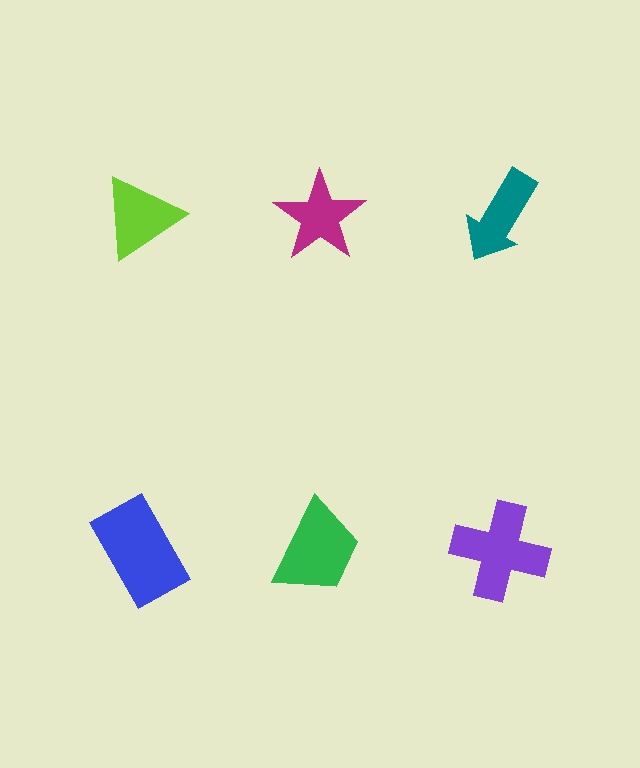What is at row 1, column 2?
A magenta star.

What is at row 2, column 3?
A purple cross.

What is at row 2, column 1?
A blue rectangle.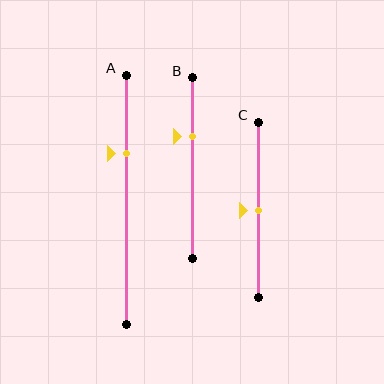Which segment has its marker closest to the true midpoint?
Segment C has its marker closest to the true midpoint.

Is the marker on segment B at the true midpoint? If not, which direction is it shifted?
No, the marker on segment B is shifted upward by about 18% of the segment length.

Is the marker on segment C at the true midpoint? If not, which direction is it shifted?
Yes, the marker on segment C is at the true midpoint.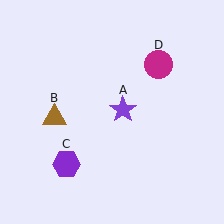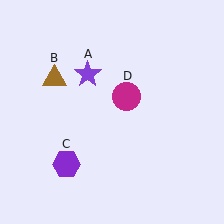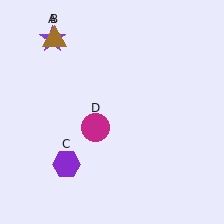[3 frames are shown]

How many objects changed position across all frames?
3 objects changed position: purple star (object A), brown triangle (object B), magenta circle (object D).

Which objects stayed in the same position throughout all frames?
Purple hexagon (object C) remained stationary.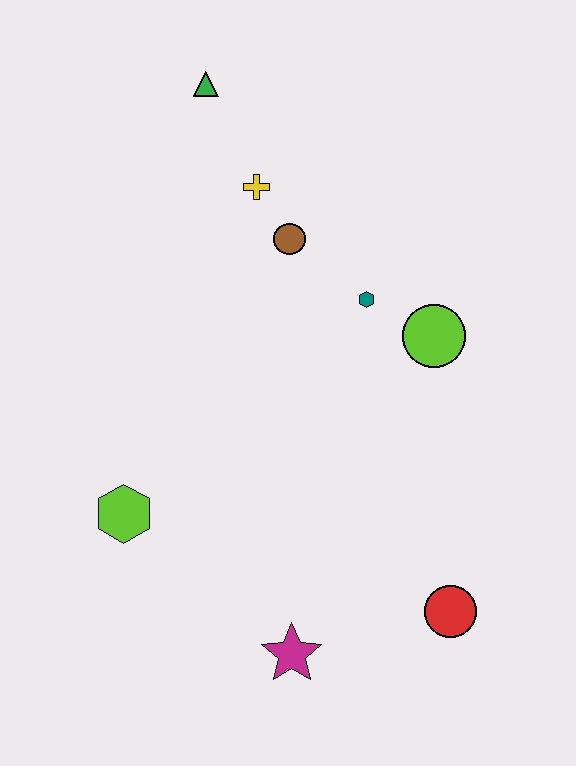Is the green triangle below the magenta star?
No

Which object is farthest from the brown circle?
The magenta star is farthest from the brown circle.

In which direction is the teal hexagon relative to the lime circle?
The teal hexagon is to the left of the lime circle.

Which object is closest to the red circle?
The magenta star is closest to the red circle.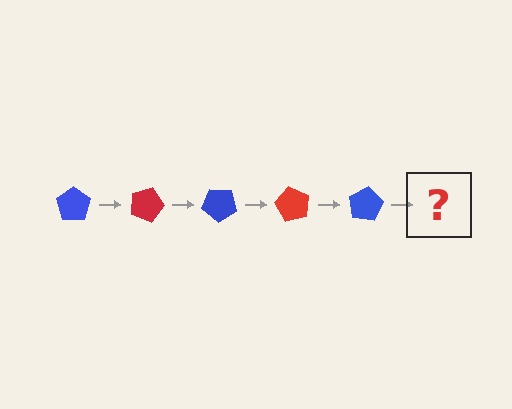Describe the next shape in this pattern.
It should be a red pentagon, rotated 100 degrees from the start.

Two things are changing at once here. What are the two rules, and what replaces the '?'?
The two rules are that it rotates 20 degrees each step and the color cycles through blue and red. The '?' should be a red pentagon, rotated 100 degrees from the start.